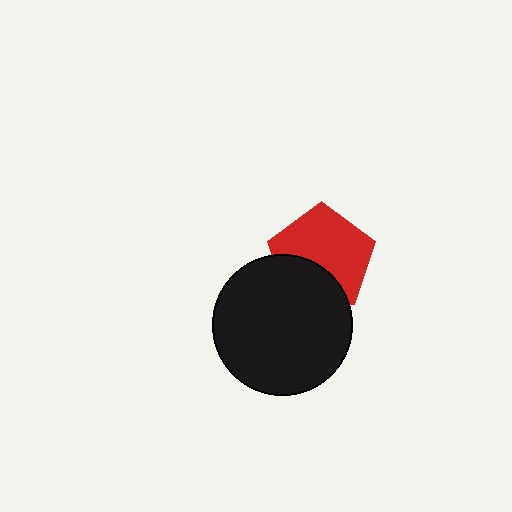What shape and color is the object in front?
The object in front is a black circle.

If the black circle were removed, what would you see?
You would see the complete red pentagon.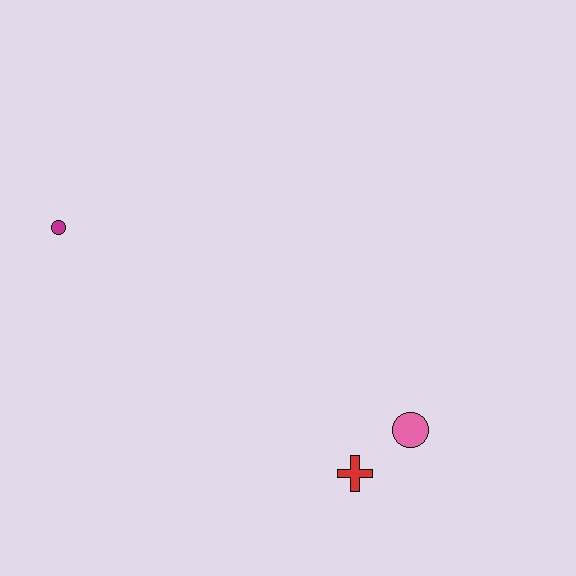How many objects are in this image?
There are 3 objects.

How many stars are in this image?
There are no stars.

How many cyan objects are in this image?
There are no cyan objects.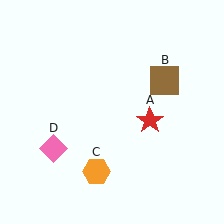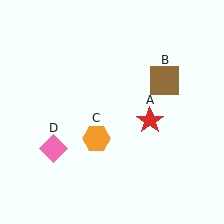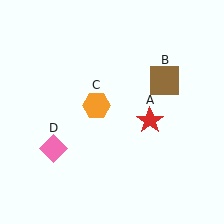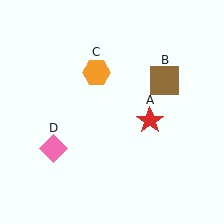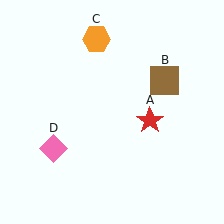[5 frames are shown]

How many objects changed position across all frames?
1 object changed position: orange hexagon (object C).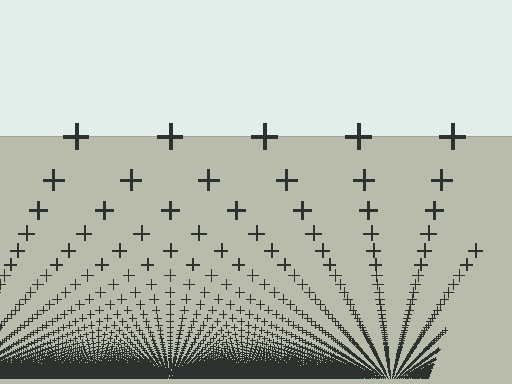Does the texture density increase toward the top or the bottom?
Density increases toward the bottom.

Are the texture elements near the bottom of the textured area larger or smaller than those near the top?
Smaller. The gradient is inverted — elements near the bottom are smaller and denser.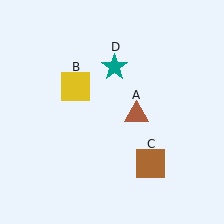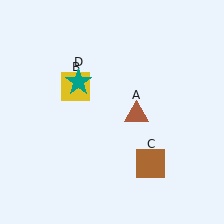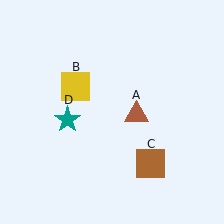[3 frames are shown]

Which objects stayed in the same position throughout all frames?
Brown triangle (object A) and yellow square (object B) and brown square (object C) remained stationary.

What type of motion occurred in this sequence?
The teal star (object D) rotated counterclockwise around the center of the scene.